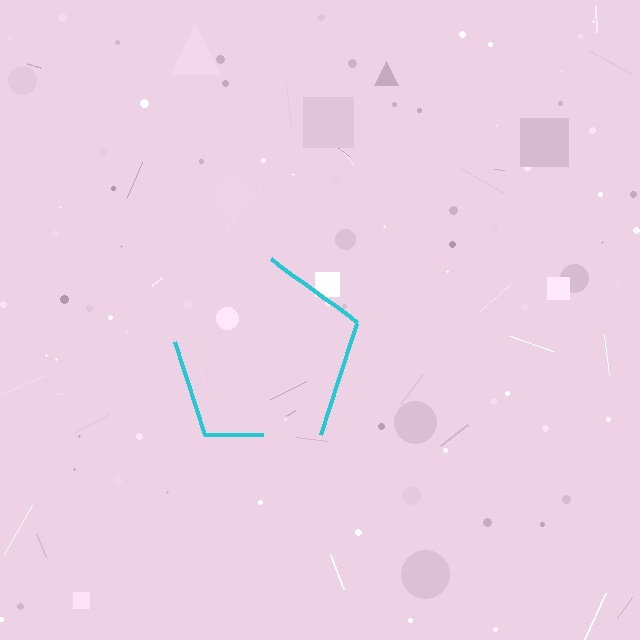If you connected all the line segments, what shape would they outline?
They would outline a pentagon.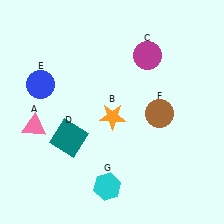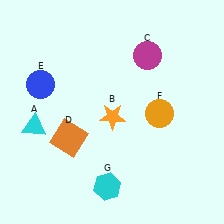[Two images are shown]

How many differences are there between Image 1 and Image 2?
There are 3 differences between the two images.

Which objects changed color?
A changed from pink to cyan. D changed from teal to orange. F changed from brown to orange.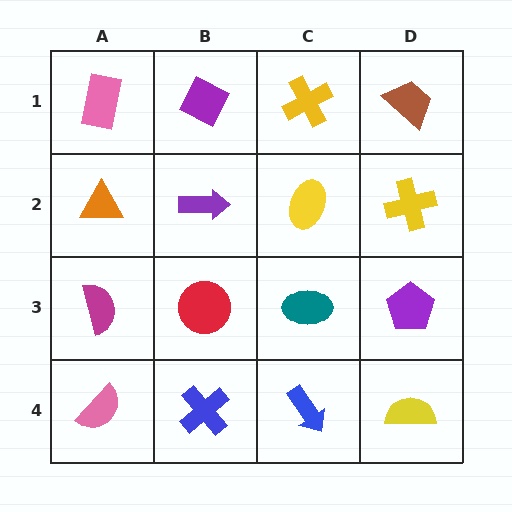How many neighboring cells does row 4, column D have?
2.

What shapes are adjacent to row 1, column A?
An orange triangle (row 2, column A), a purple diamond (row 1, column B).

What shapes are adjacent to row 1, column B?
A purple arrow (row 2, column B), a pink rectangle (row 1, column A), a yellow cross (row 1, column C).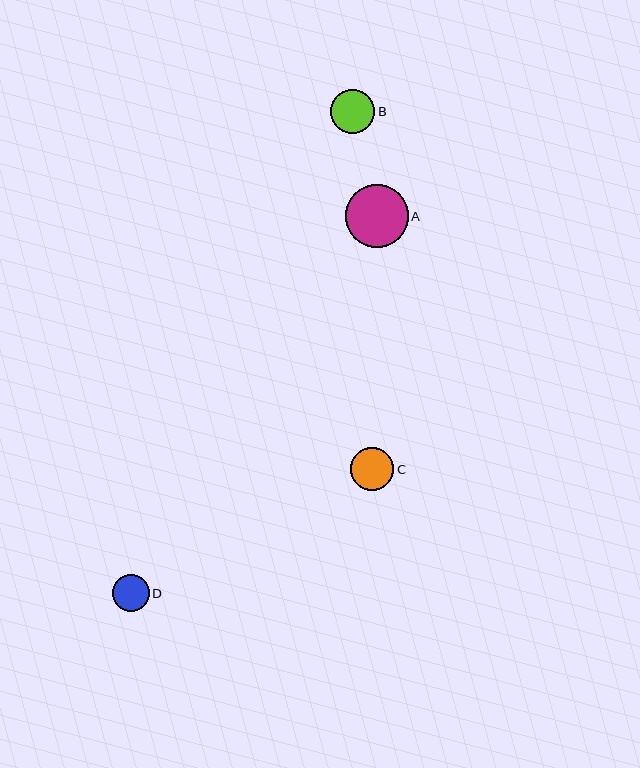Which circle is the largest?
Circle A is the largest with a size of approximately 63 pixels.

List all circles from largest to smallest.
From largest to smallest: A, B, C, D.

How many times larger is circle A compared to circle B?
Circle A is approximately 1.4 times the size of circle B.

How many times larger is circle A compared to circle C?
Circle A is approximately 1.5 times the size of circle C.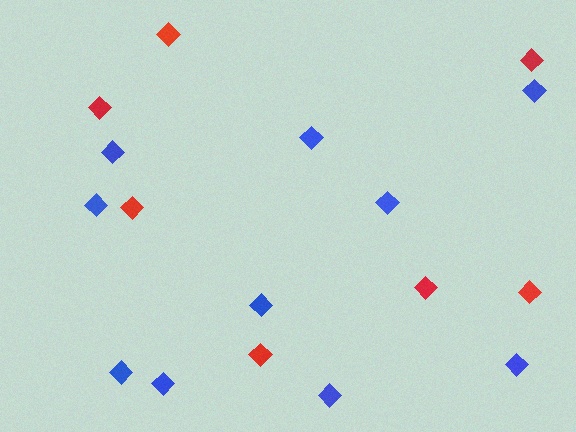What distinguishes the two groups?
There are 2 groups: one group of red diamonds (7) and one group of blue diamonds (10).